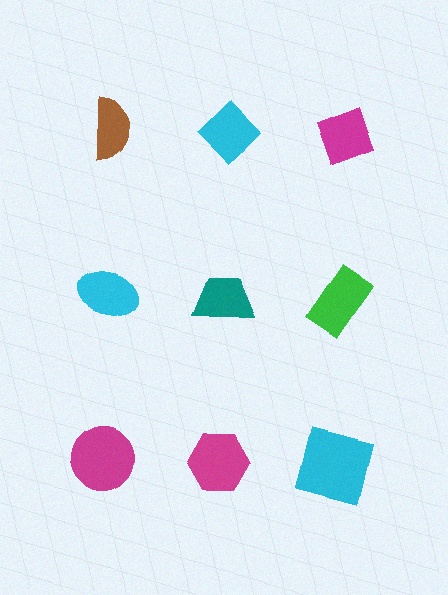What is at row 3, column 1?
A magenta circle.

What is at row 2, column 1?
A cyan ellipse.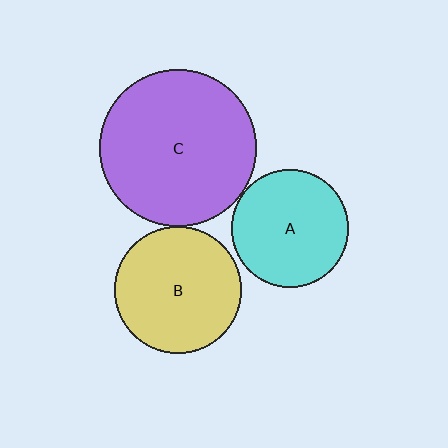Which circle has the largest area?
Circle C (purple).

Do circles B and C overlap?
Yes.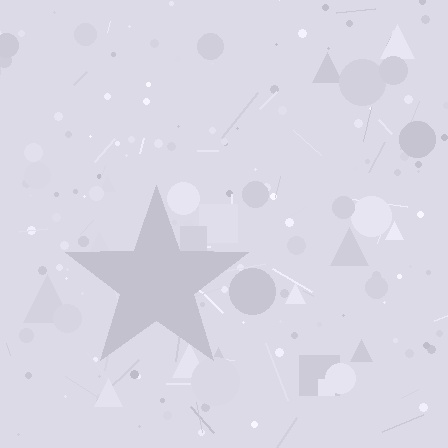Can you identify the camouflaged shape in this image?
The camouflaged shape is a star.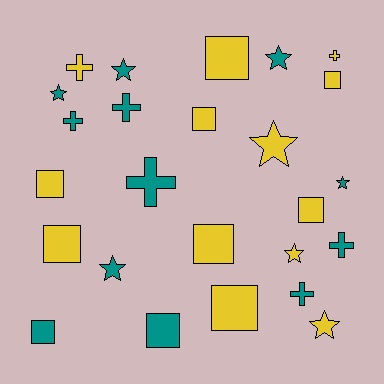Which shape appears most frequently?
Square, with 10 objects.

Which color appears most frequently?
Yellow, with 13 objects.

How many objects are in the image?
There are 25 objects.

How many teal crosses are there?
There are 5 teal crosses.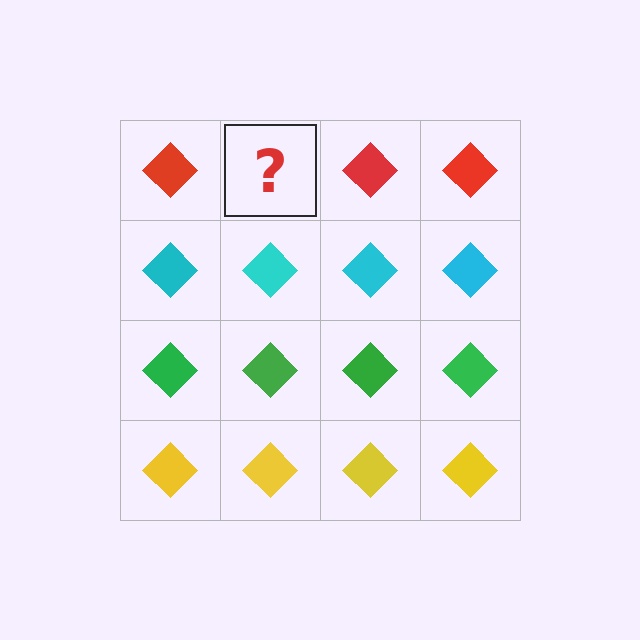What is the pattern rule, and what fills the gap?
The rule is that each row has a consistent color. The gap should be filled with a red diamond.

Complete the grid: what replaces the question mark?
The question mark should be replaced with a red diamond.